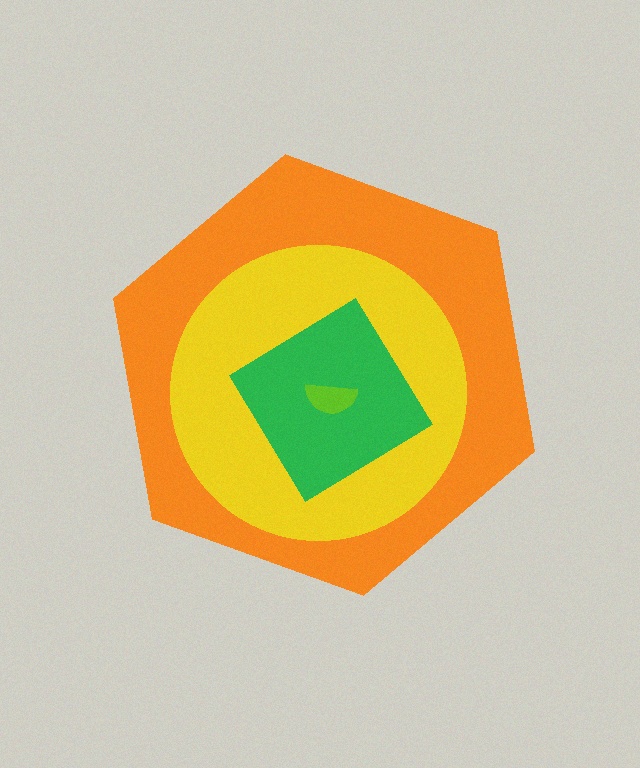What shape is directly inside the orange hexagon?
The yellow circle.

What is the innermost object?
The lime semicircle.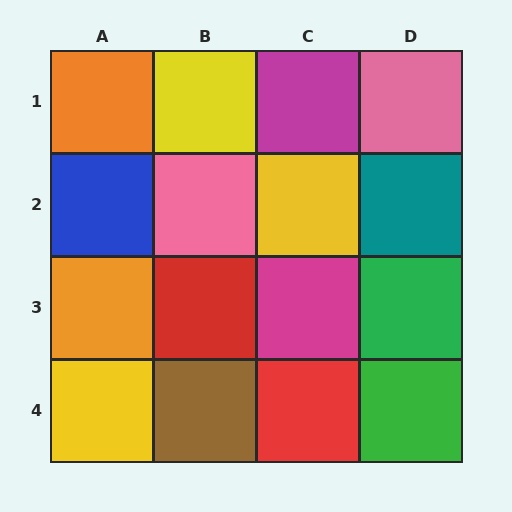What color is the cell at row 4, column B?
Brown.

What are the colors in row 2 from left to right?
Blue, pink, yellow, teal.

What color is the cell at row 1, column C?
Magenta.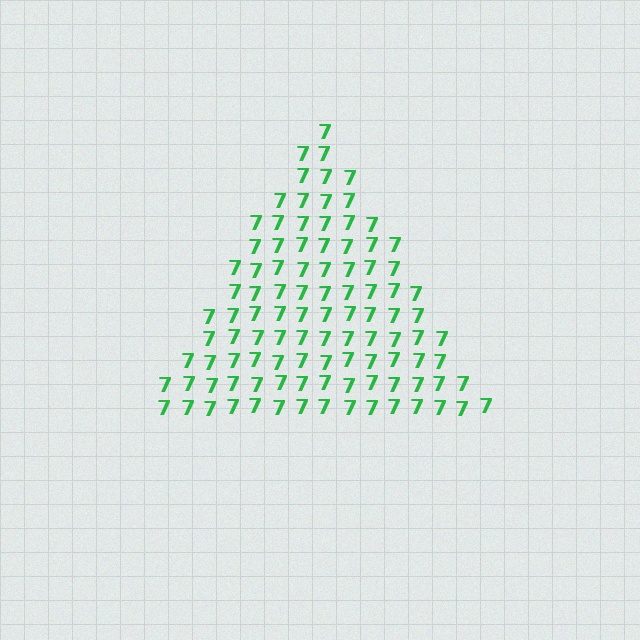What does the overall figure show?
The overall figure shows a triangle.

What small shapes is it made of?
It is made of small digit 7's.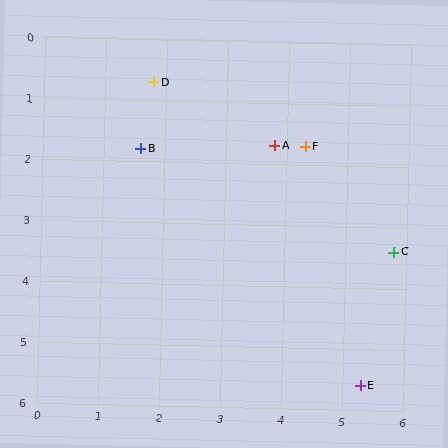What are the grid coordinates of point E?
Point E is at approximately (5.3, 5.6).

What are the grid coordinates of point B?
Point B is at approximately (1.6, 1.8).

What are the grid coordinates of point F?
Point F is at approximately (4.3, 1.7).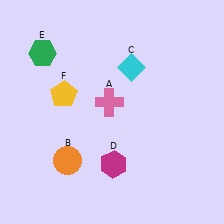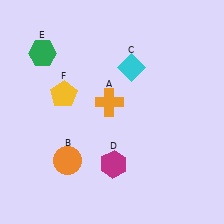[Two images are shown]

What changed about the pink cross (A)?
In Image 1, A is pink. In Image 2, it changed to orange.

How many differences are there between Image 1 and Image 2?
There is 1 difference between the two images.